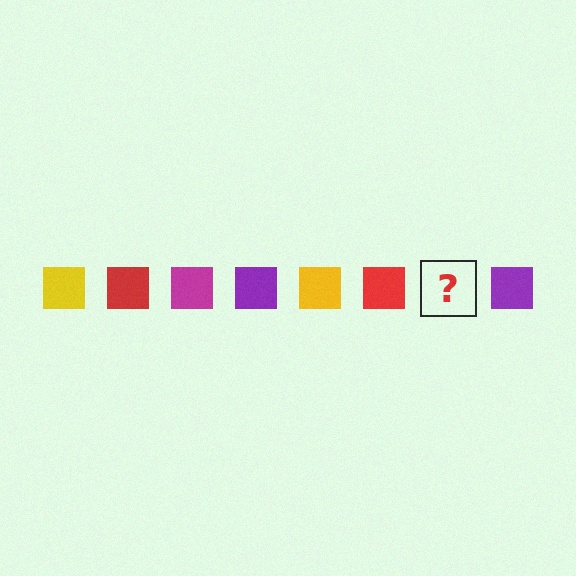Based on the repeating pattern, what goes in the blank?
The blank should be a magenta square.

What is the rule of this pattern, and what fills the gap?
The rule is that the pattern cycles through yellow, red, magenta, purple squares. The gap should be filled with a magenta square.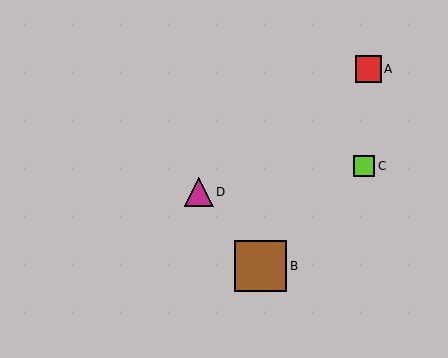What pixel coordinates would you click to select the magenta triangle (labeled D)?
Click at (199, 192) to select the magenta triangle D.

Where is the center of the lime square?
The center of the lime square is at (364, 166).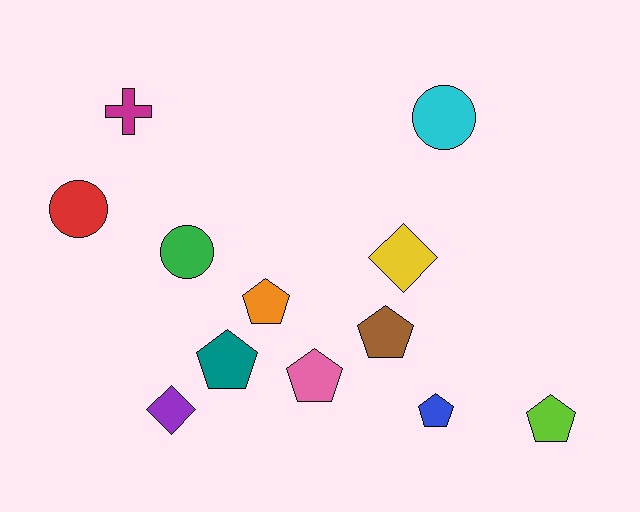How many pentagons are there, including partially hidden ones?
There are 6 pentagons.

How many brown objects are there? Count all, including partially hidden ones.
There is 1 brown object.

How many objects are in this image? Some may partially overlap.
There are 12 objects.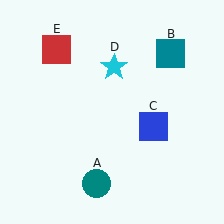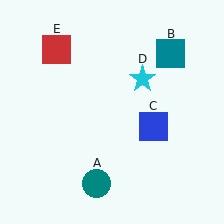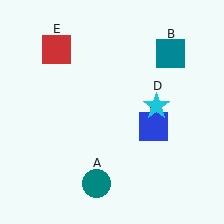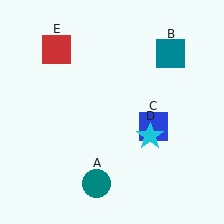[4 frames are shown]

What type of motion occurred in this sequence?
The cyan star (object D) rotated clockwise around the center of the scene.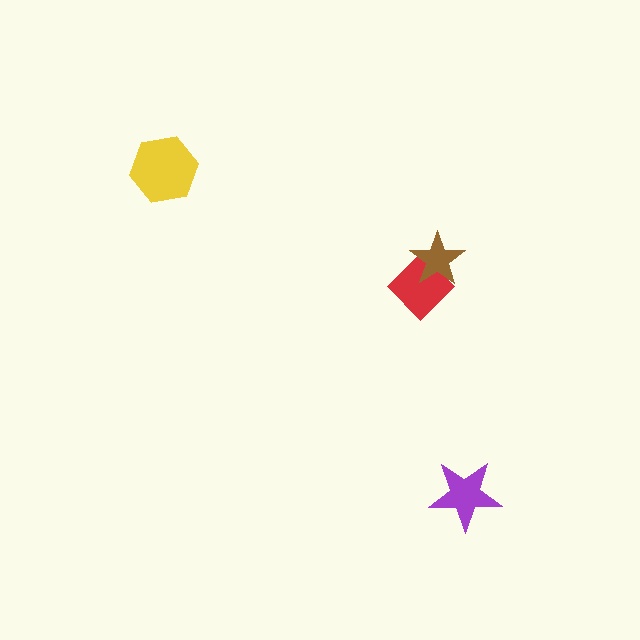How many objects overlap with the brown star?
1 object overlaps with the brown star.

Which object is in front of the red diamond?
The brown star is in front of the red diamond.